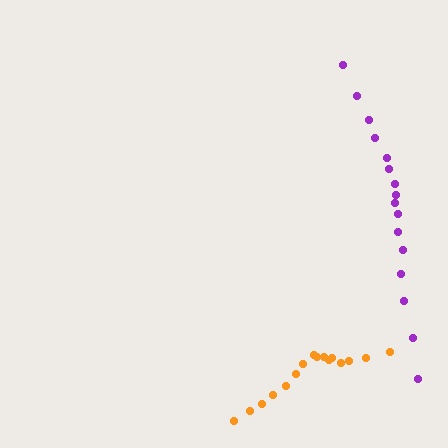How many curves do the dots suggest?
There are 2 distinct paths.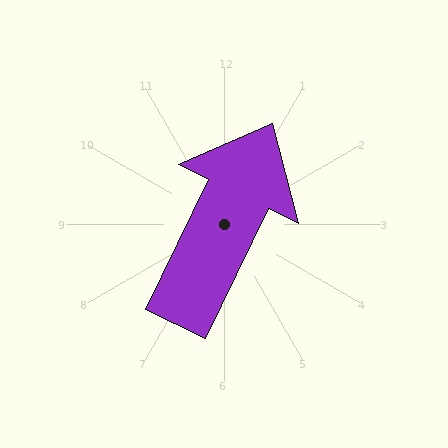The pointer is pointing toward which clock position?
Roughly 1 o'clock.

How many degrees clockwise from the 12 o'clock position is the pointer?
Approximately 26 degrees.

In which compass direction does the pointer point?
Northeast.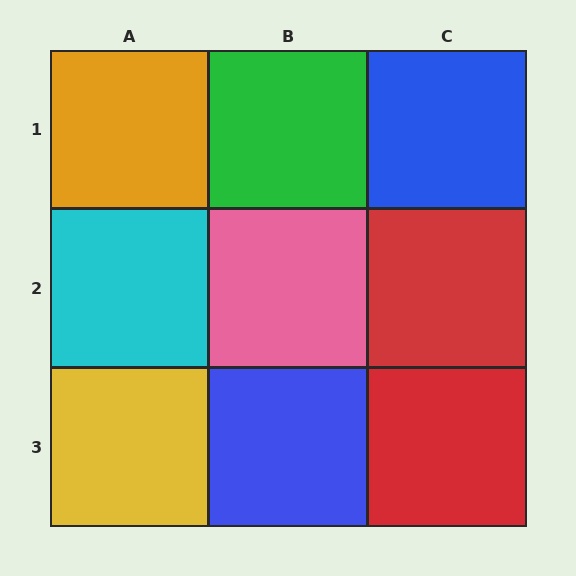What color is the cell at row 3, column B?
Blue.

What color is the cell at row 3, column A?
Yellow.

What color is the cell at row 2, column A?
Cyan.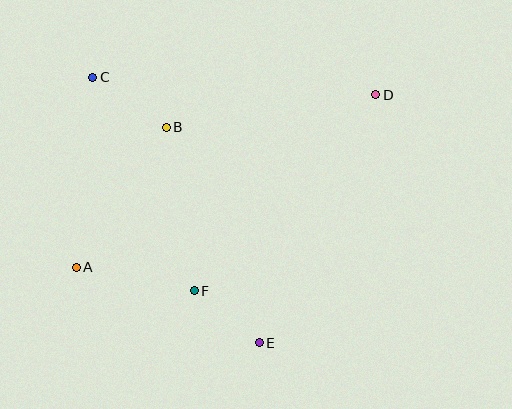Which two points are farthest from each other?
Points A and D are farthest from each other.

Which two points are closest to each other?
Points E and F are closest to each other.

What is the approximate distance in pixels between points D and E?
The distance between D and E is approximately 274 pixels.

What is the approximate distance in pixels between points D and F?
The distance between D and F is approximately 267 pixels.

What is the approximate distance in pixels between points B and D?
The distance between B and D is approximately 212 pixels.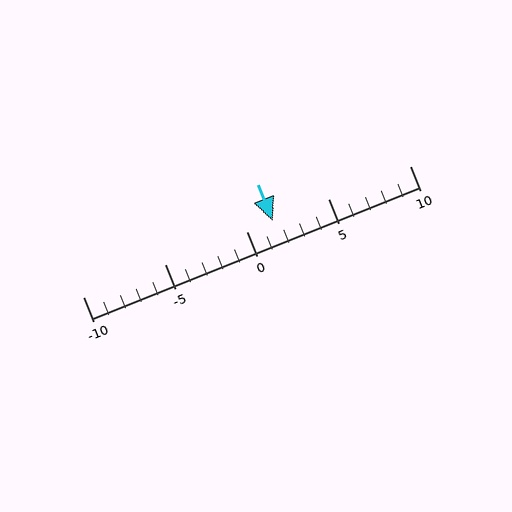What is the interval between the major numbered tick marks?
The major tick marks are spaced 5 units apart.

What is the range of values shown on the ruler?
The ruler shows values from -10 to 10.